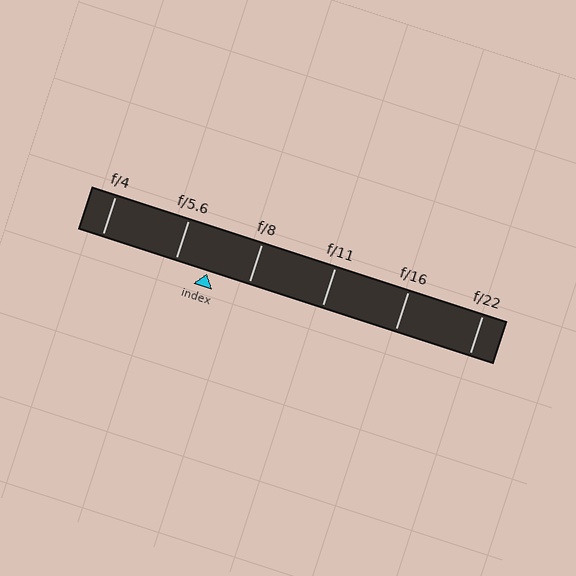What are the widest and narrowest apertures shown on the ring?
The widest aperture shown is f/4 and the narrowest is f/22.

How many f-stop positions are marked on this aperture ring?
There are 6 f-stop positions marked.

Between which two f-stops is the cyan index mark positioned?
The index mark is between f/5.6 and f/8.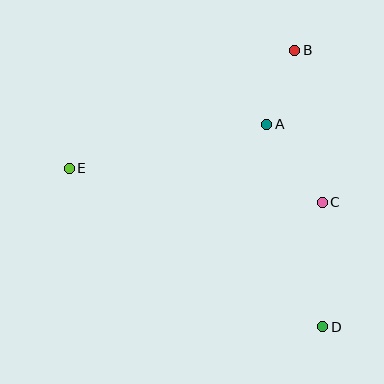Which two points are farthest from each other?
Points D and E are farthest from each other.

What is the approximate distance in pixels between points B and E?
The distance between B and E is approximately 254 pixels.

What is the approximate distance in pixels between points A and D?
The distance between A and D is approximately 210 pixels.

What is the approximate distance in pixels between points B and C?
The distance between B and C is approximately 155 pixels.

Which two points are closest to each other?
Points A and B are closest to each other.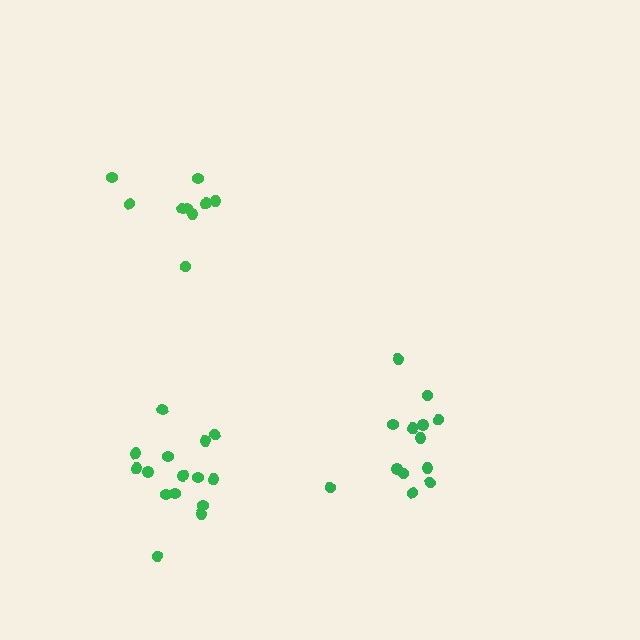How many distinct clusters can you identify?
There are 3 distinct clusters.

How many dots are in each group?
Group 1: 9 dots, Group 2: 13 dots, Group 3: 15 dots (37 total).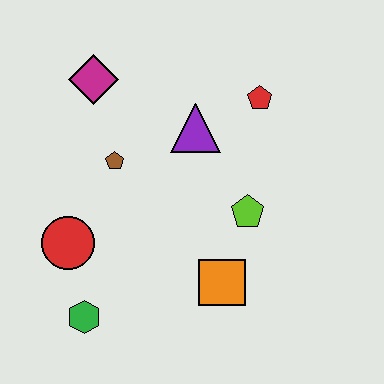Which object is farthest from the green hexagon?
The red pentagon is farthest from the green hexagon.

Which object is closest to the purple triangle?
The red pentagon is closest to the purple triangle.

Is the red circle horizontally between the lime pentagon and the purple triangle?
No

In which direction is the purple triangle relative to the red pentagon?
The purple triangle is to the left of the red pentagon.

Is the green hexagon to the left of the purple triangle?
Yes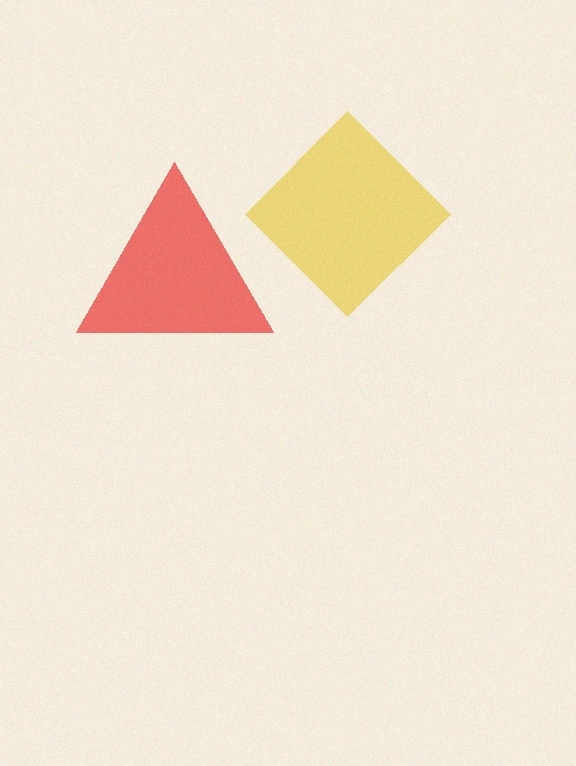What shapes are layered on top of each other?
The layered shapes are: a yellow diamond, a red triangle.